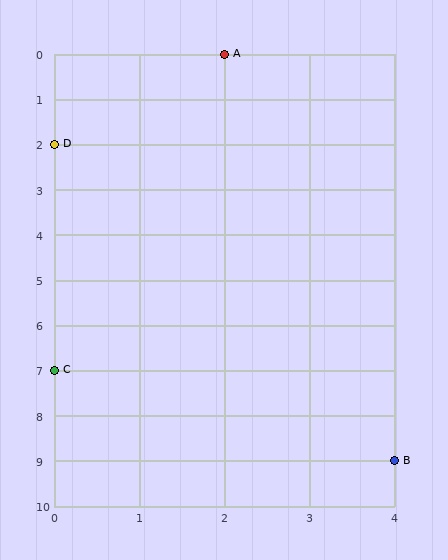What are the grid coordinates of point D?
Point D is at grid coordinates (0, 2).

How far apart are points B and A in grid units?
Points B and A are 2 columns and 9 rows apart (about 9.2 grid units diagonally).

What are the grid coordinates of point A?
Point A is at grid coordinates (2, 0).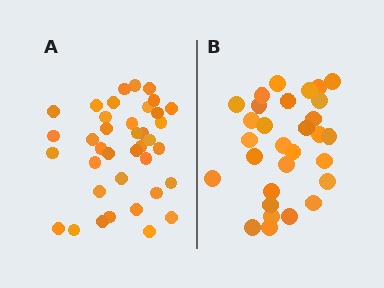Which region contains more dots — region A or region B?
Region A (the left region) has more dots.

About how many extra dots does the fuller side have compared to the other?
Region A has roughly 8 or so more dots than region B.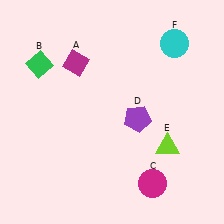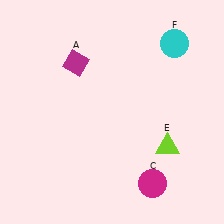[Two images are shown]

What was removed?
The green diamond (B), the purple pentagon (D) were removed in Image 2.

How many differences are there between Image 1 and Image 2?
There are 2 differences between the two images.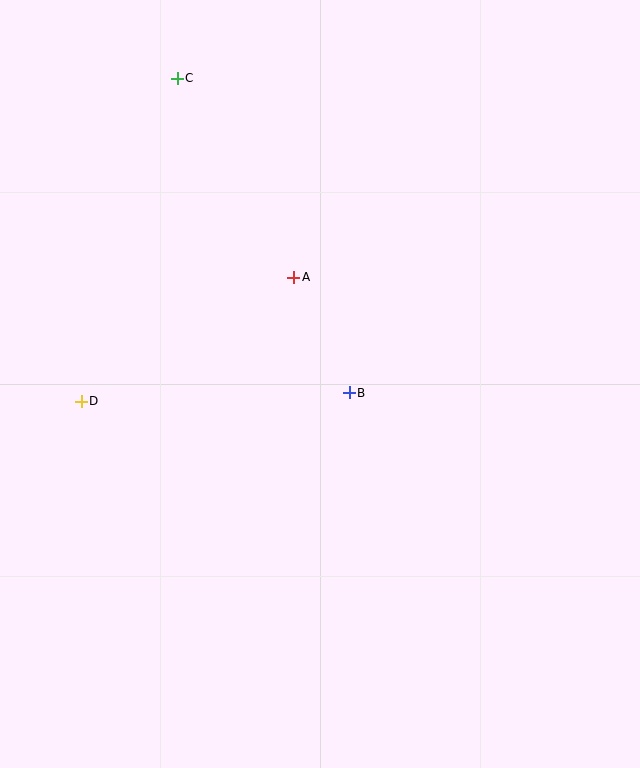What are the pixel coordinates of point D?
Point D is at (81, 401).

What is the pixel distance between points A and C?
The distance between A and C is 231 pixels.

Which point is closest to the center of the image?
Point B at (349, 393) is closest to the center.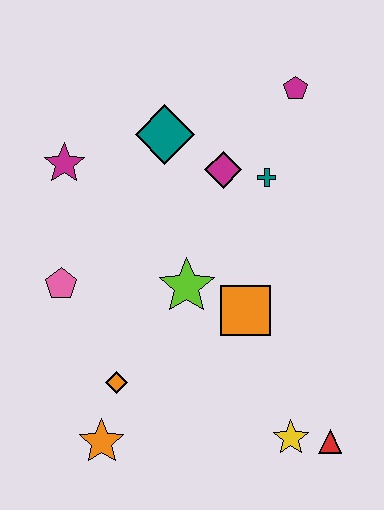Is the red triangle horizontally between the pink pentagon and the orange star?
No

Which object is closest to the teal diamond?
The magenta diamond is closest to the teal diamond.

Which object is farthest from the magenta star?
The red triangle is farthest from the magenta star.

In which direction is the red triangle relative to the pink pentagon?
The red triangle is to the right of the pink pentagon.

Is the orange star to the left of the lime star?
Yes